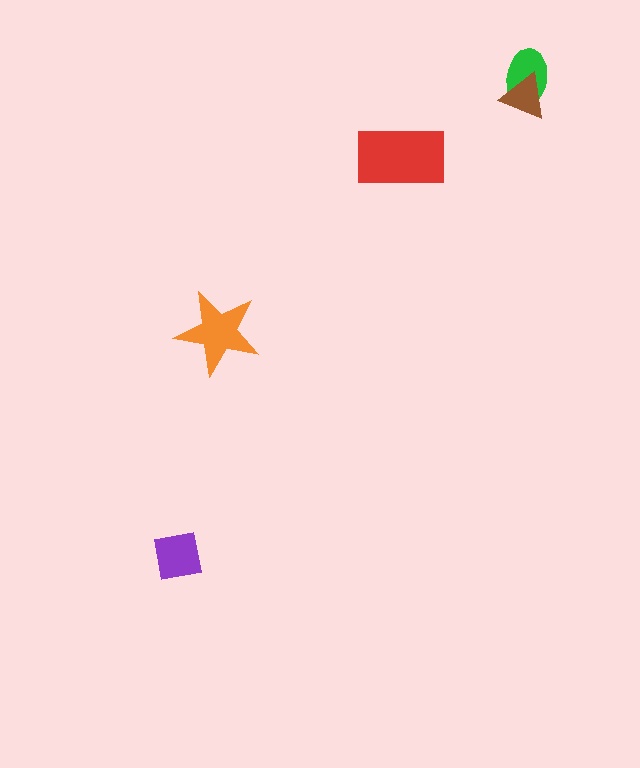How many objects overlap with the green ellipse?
1 object overlaps with the green ellipse.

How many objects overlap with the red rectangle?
0 objects overlap with the red rectangle.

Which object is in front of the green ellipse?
The brown triangle is in front of the green ellipse.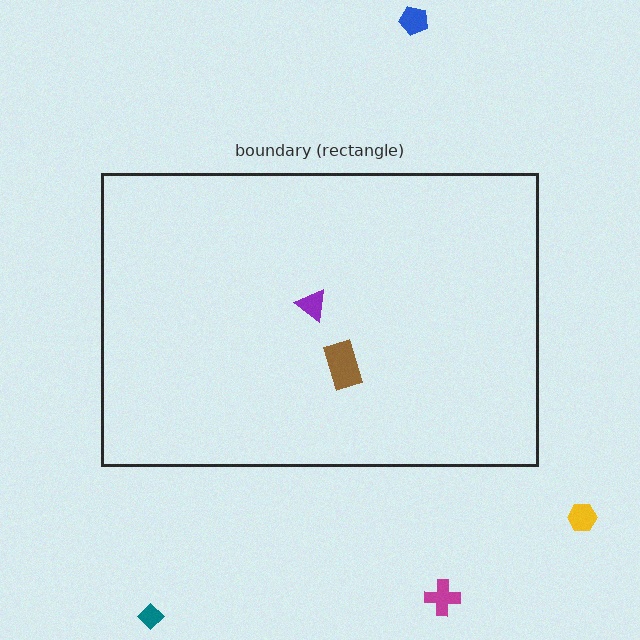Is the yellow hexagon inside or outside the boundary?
Outside.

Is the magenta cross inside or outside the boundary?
Outside.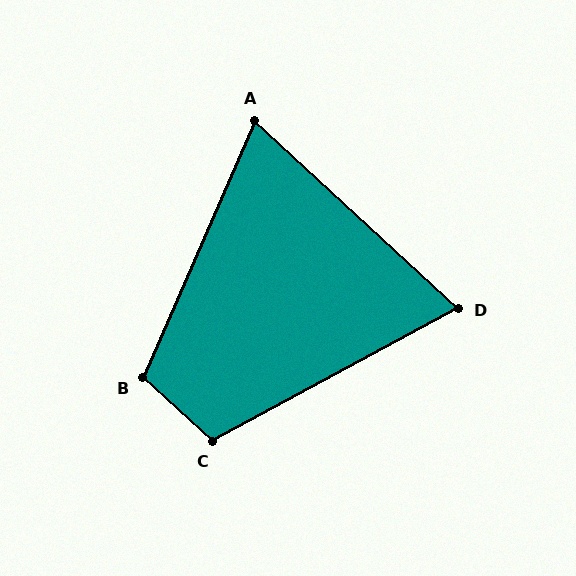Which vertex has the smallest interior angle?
A, at approximately 71 degrees.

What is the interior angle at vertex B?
Approximately 109 degrees (obtuse).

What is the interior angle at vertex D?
Approximately 71 degrees (acute).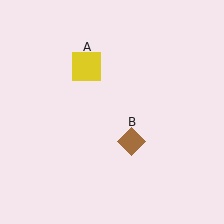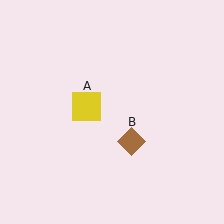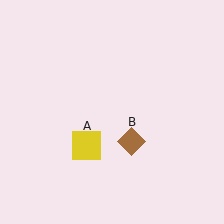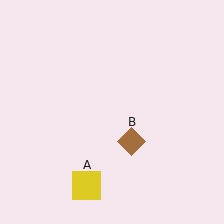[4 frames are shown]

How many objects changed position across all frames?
1 object changed position: yellow square (object A).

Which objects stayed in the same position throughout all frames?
Brown diamond (object B) remained stationary.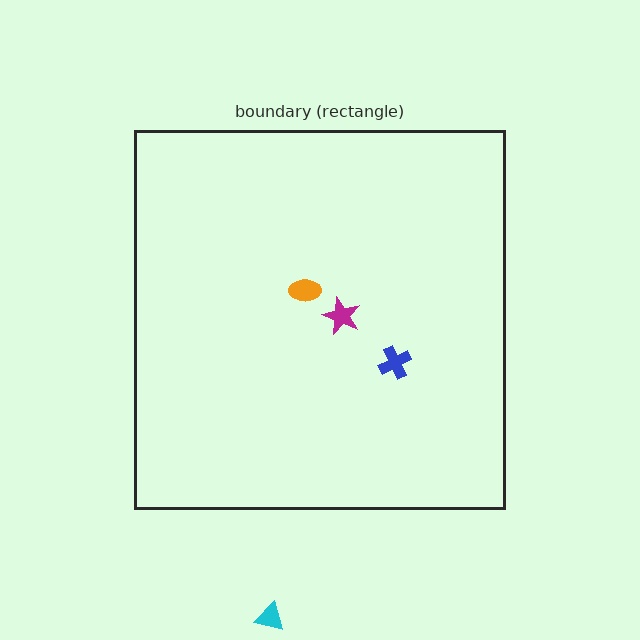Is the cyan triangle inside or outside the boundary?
Outside.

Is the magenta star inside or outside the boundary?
Inside.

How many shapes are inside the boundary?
3 inside, 1 outside.